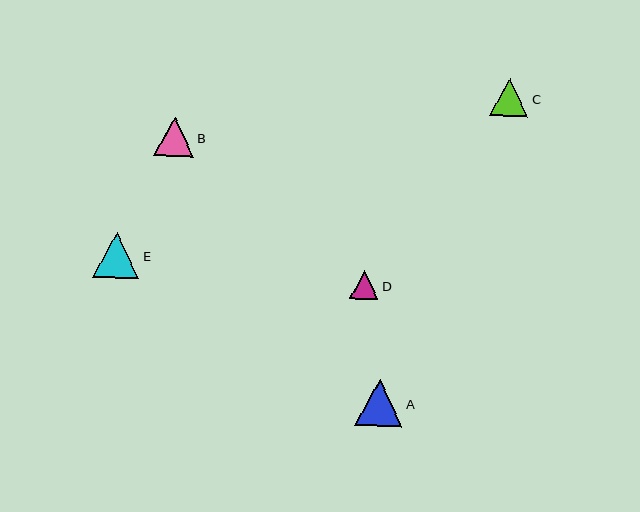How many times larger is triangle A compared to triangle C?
Triangle A is approximately 1.2 times the size of triangle C.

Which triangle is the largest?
Triangle A is the largest with a size of approximately 47 pixels.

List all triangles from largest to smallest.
From largest to smallest: A, E, B, C, D.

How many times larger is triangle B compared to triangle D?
Triangle B is approximately 1.4 times the size of triangle D.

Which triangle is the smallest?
Triangle D is the smallest with a size of approximately 28 pixels.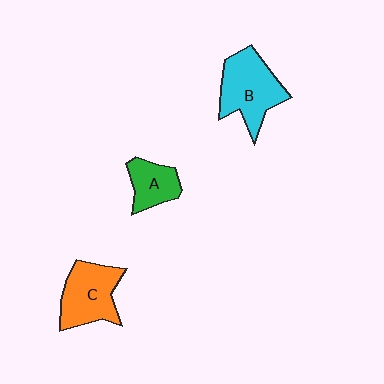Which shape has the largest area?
Shape B (cyan).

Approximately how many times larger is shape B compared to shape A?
Approximately 1.8 times.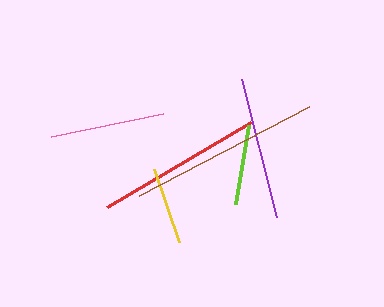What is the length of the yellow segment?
The yellow segment is approximately 78 pixels long.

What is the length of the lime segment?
The lime segment is approximately 80 pixels long.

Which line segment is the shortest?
The yellow line is the shortest at approximately 78 pixels.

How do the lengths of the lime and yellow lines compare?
The lime and yellow lines are approximately the same length.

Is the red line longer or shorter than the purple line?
The red line is longer than the purple line.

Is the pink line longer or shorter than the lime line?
The pink line is longer than the lime line.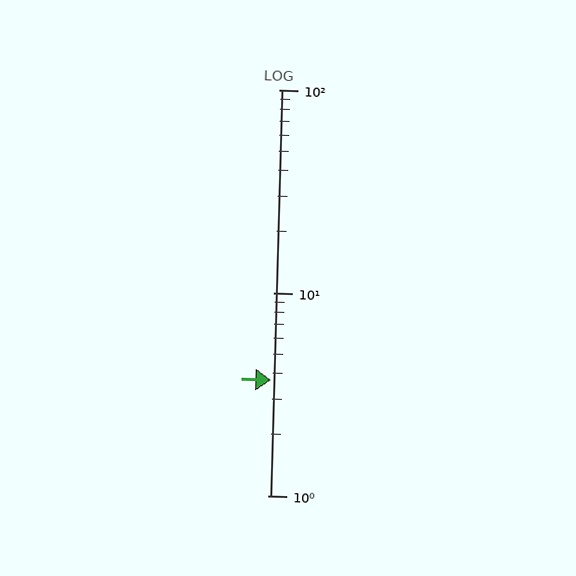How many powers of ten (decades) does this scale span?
The scale spans 2 decades, from 1 to 100.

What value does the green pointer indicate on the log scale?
The pointer indicates approximately 3.7.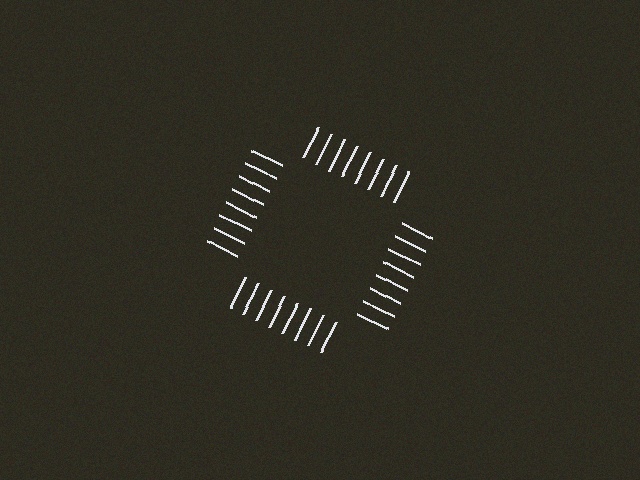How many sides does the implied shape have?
4 sides — the line-ends trace a square.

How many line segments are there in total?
32 — 8 along each of the 4 edges.